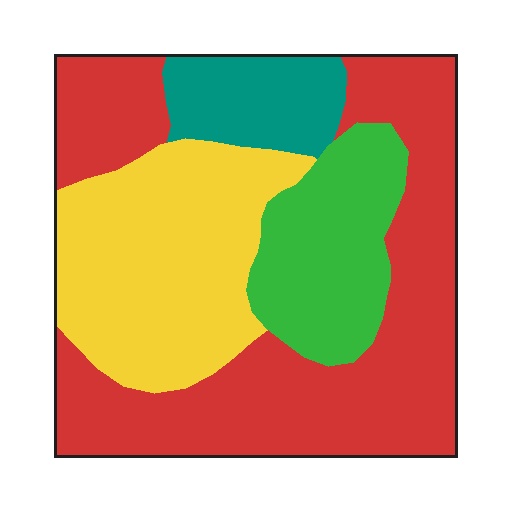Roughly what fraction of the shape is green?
Green takes up about one sixth (1/6) of the shape.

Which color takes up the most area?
Red, at roughly 45%.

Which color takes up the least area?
Teal, at roughly 10%.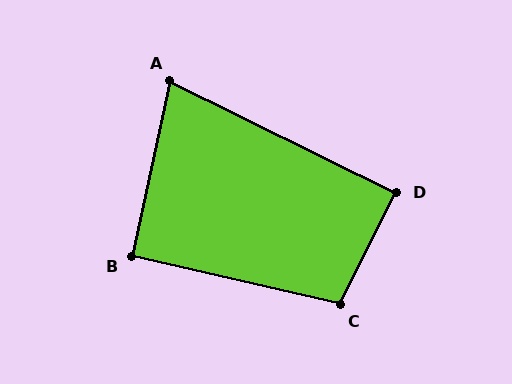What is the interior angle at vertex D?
Approximately 90 degrees (approximately right).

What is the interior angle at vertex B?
Approximately 90 degrees (approximately right).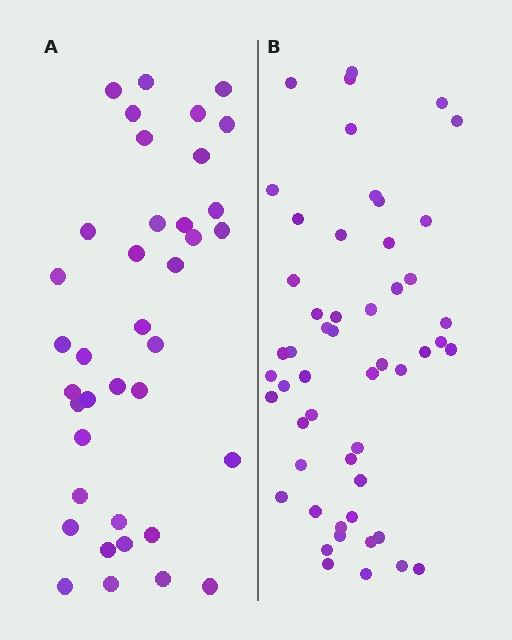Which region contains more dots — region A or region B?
Region B (the right region) has more dots.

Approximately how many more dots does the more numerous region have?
Region B has approximately 15 more dots than region A.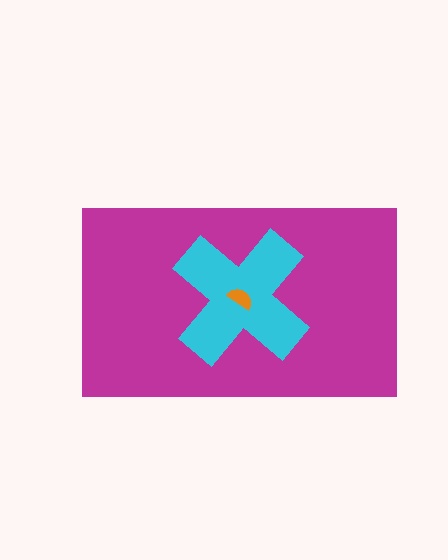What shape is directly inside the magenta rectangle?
The cyan cross.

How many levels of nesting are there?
3.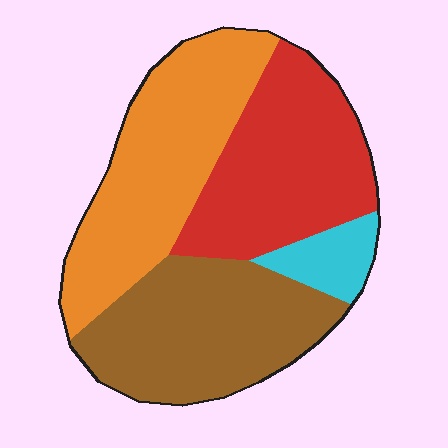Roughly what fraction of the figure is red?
Red takes up between a sixth and a third of the figure.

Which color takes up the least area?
Cyan, at roughly 5%.